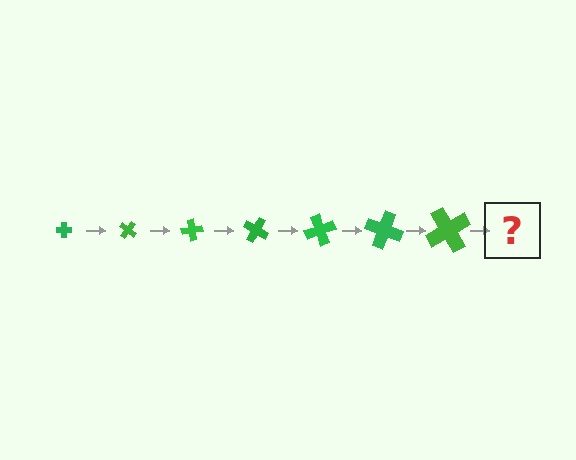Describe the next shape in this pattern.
It should be a cross, larger than the previous one and rotated 280 degrees from the start.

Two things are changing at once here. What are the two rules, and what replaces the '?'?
The two rules are that the cross grows larger each step and it rotates 40 degrees each step. The '?' should be a cross, larger than the previous one and rotated 280 degrees from the start.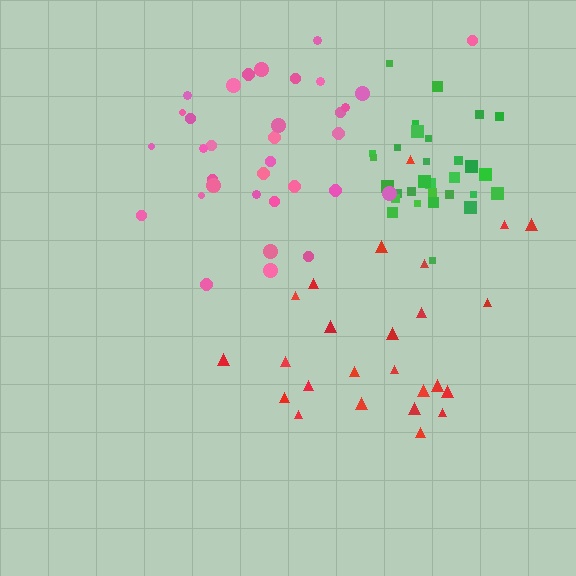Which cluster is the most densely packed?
Green.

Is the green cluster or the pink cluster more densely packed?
Green.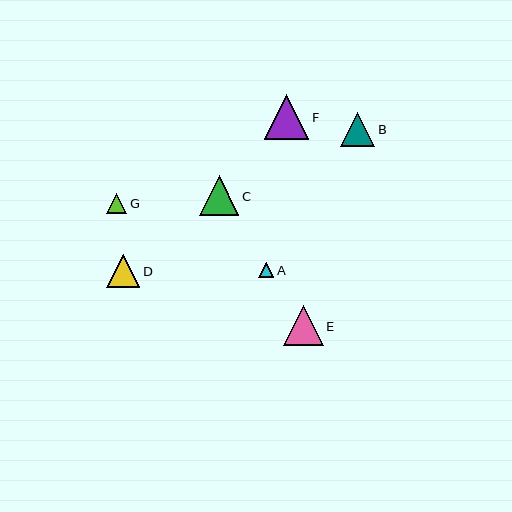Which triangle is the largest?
Triangle F is the largest with a size of approximately 45 pixels.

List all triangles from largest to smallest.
From largest to smallest: F, C, E, B, D, G, A.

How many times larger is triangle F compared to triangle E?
Triangle F is approximately 1.1 times the size of triangle E.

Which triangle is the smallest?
Triangle A is the smallest with a size of approximately 15 pixels.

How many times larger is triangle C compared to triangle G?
Triangle C is approximately 1.9 times the size of triangle G.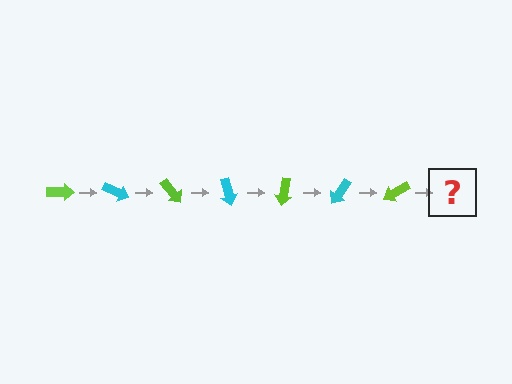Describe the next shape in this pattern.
It should be a cyan arrow, rotated 175 degrees from the start.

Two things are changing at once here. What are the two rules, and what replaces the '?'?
The two rules are that it rotates 25 degrees each step and the color cycles through lime and cyan. The '?' should be a cyan arrow, rotated 175 degrees from the start.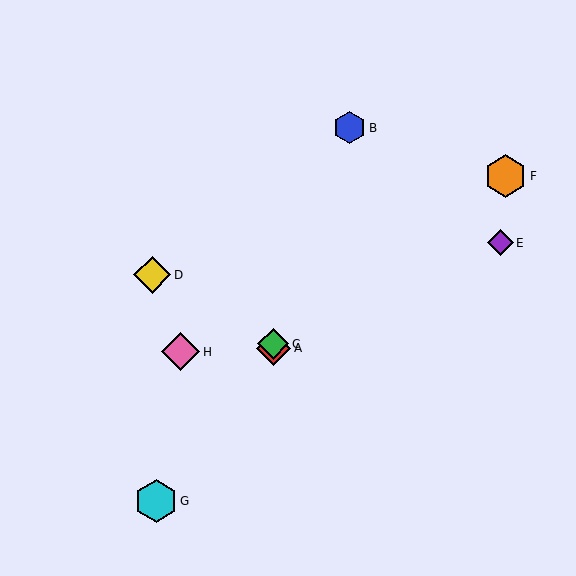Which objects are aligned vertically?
Objects A, C are aligned vertically.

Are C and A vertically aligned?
Yes, both are at x≈273.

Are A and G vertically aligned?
No, A is at x≈273 and G is at x≈156.